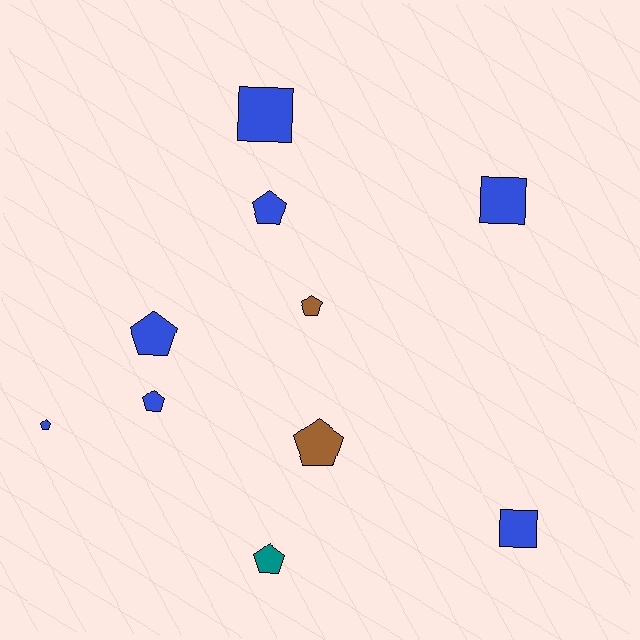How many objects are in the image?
There are 10 objects.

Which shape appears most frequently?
Pentagon, with 7 objects.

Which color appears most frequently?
Blue, with 7 objects.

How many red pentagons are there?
There are no red pentagons.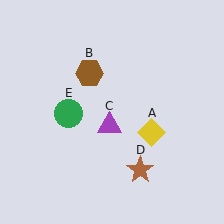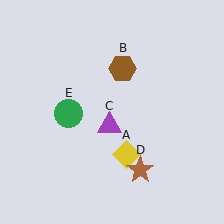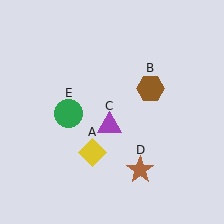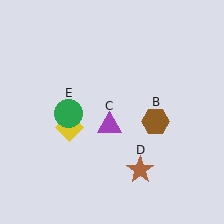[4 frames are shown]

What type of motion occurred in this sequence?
The yellow diamond (object A), brown hexagon (object B) rotated clockwise around the center of the scene.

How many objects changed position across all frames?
2 objects changed position: yellow diamond (object A), brown hexagon (object B).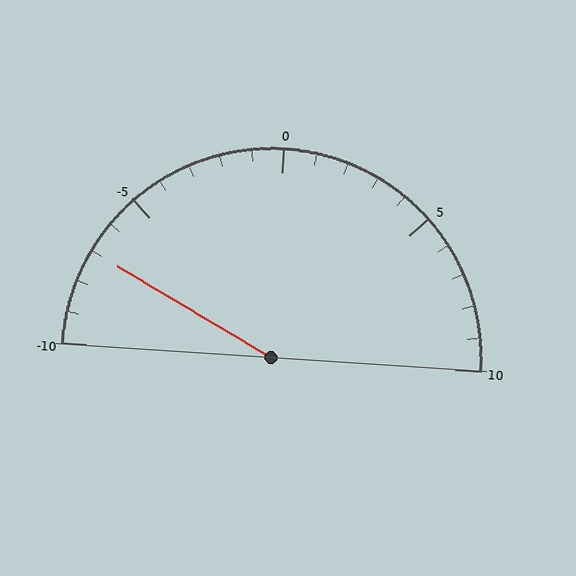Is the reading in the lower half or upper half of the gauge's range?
The reading is in the lower half of the range (-10 to 10).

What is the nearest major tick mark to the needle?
The nearest major tick mark is -5.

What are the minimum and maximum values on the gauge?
The gauge ranges from -10 to 10.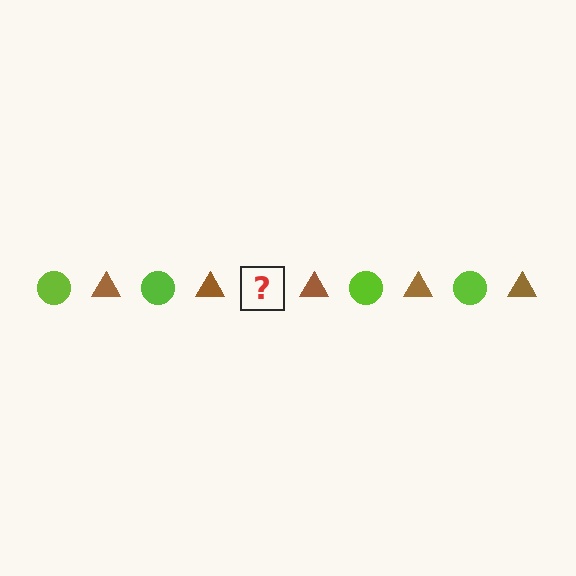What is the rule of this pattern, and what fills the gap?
The rule is that the pattern alternates between lime circle and brown triangle. The gap should be filled with a lime circle.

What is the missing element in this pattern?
The missing element is a lime circle.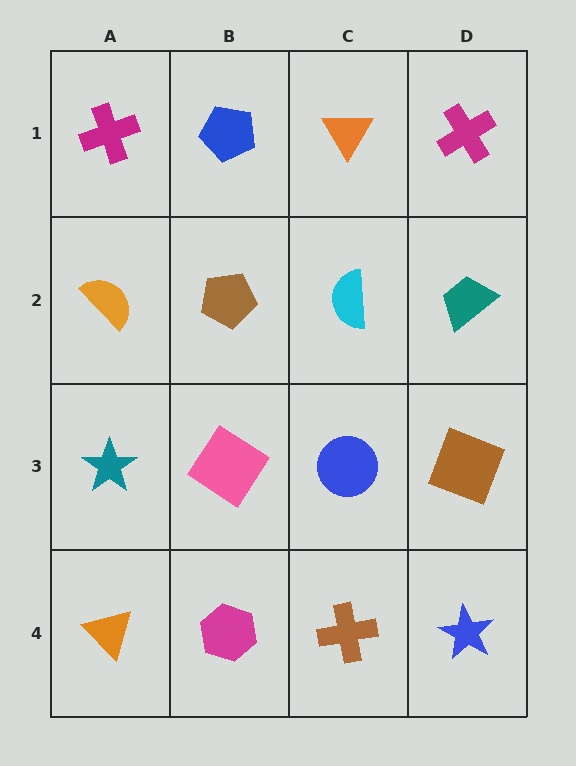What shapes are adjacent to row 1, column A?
An orange semicircle (row 2, column A), a blue pentagon (row 1, column B).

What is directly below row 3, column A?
An orange triangle.